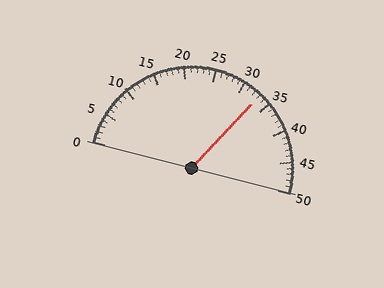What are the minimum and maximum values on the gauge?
The gauge ranges from 0 to 50.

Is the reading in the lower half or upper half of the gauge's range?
The reading is in the upper half of the range (0 to 50).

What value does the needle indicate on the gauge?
The needle indicates approximately 33.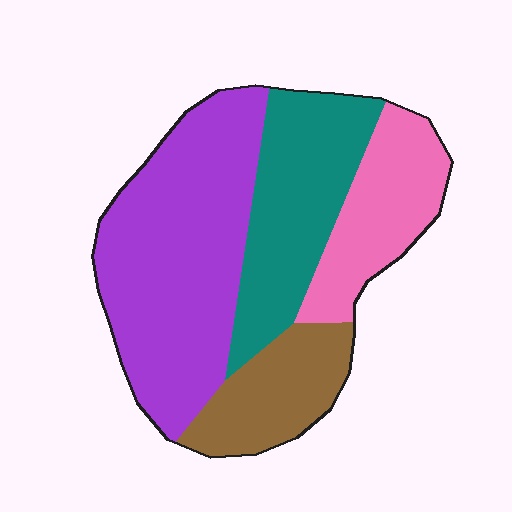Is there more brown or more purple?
Purple.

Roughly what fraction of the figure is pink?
Pink takes up about one sixth (1/6) of the figure.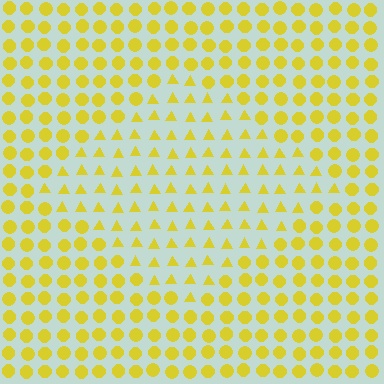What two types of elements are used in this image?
The image uses triangles inside the diamond region and circles outside it.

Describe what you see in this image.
The image is filled with small yellow elements arranged in a uniform grid. A diamond-shaped region contains triangles, while the surrounding area contains circles. The boundary is defined purely by the change in element shape.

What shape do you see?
I see a diamond.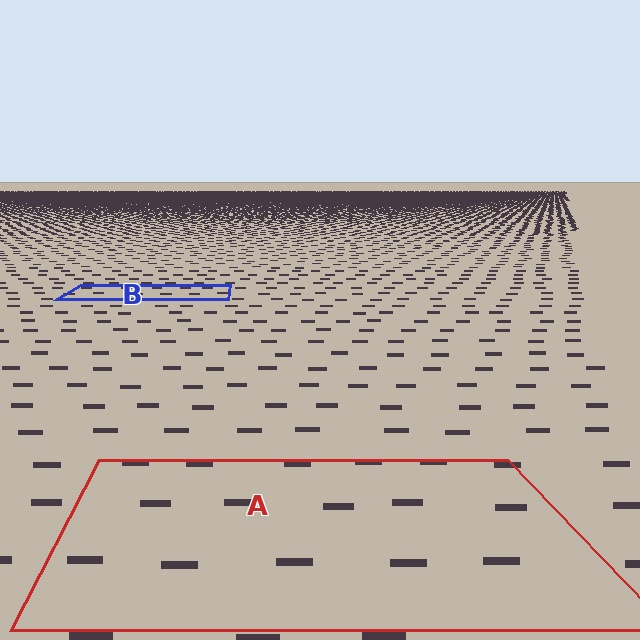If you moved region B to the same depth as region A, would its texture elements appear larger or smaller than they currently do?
They would appear larger. At a closer depth, the same texture elements are projected at a bigger on-screen size.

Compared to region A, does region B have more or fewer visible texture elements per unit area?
Region B has more texture elements per unit area — they are packed more densely because it is farther away.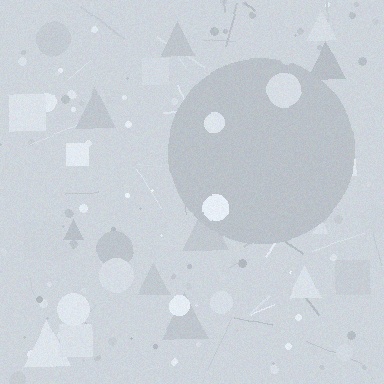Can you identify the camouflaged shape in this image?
The camouflaged shape is a circle.